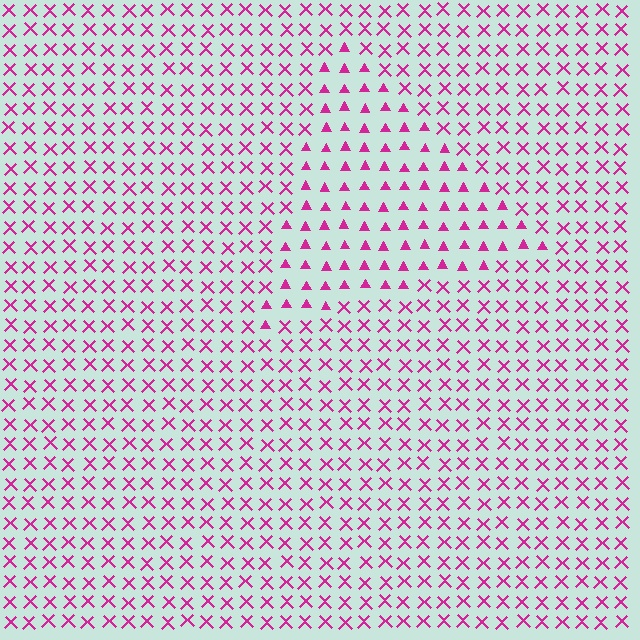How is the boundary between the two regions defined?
The boundary is defined by a change in element shape: triangles inside vs. X marks outside. All elements share the same color and spacing.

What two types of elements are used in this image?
The image uses triangles inside the triangle region and X marks outside it.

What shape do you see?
I see a triangle.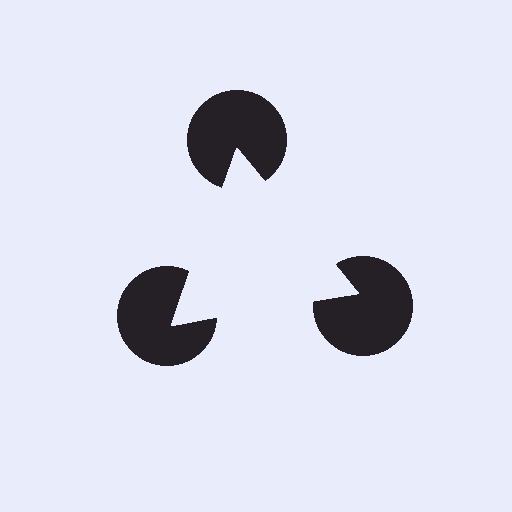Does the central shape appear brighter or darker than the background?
It typically appears slightly brighter than the background, even though no actual brightness change is drawn.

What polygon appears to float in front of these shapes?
An illusory triangle — its edges are inferred from the aligned wedge cuts in the pac-man discs, not physically drawn.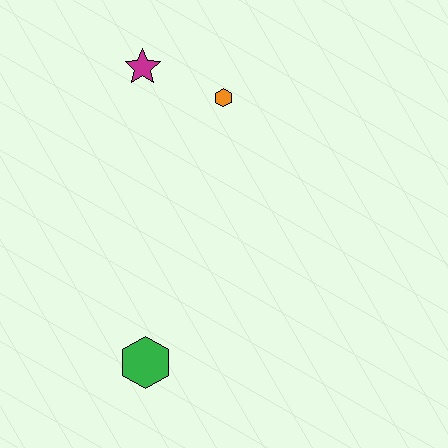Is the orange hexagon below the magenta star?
Yes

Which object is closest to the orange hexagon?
The magenta star is closest to the orange hexagon.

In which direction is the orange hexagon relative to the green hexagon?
The orange hexagon is above the green hexagon.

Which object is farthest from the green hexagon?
The magenta star is farthest from the green hexagon.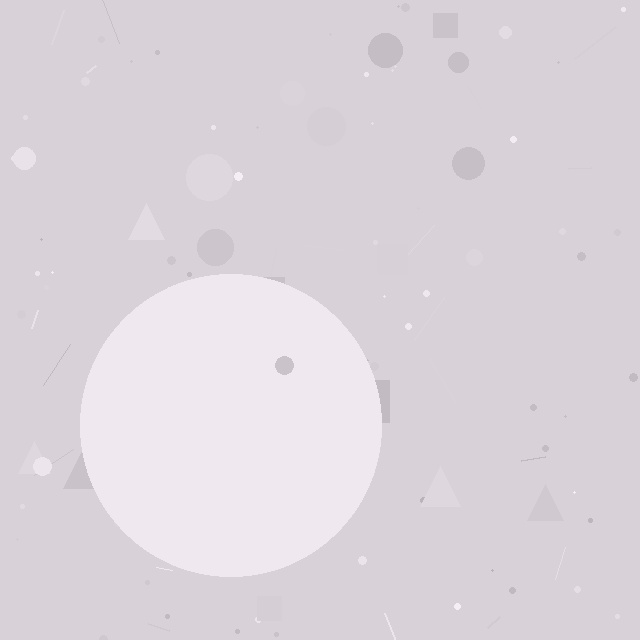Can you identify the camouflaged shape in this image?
The camouflaged shape is a circle.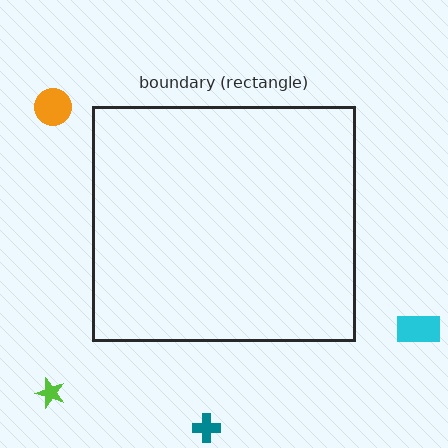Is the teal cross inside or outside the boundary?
Outside.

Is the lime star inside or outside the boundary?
Outside.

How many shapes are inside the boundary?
0 inside, 4 outside.